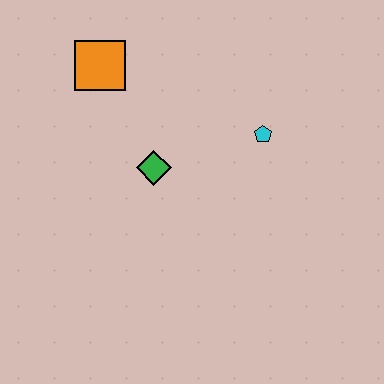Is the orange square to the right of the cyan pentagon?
No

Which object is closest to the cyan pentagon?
The green diamond is closest to the cyan pentagon.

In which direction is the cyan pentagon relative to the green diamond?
The cyan pentagon is to the right of the green diamond.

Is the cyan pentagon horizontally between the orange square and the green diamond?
No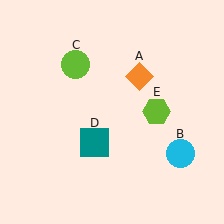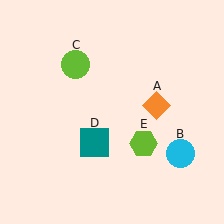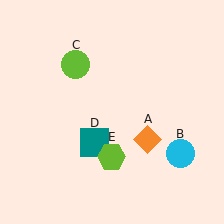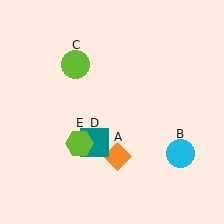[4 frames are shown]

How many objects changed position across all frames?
2 objects changed position: orange diamond (object A), lime hexagon (object E).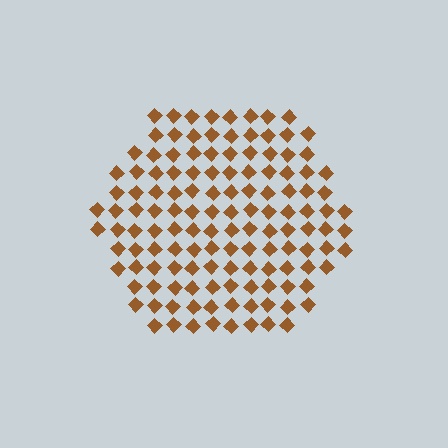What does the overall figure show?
The overall figure shows a hexagon.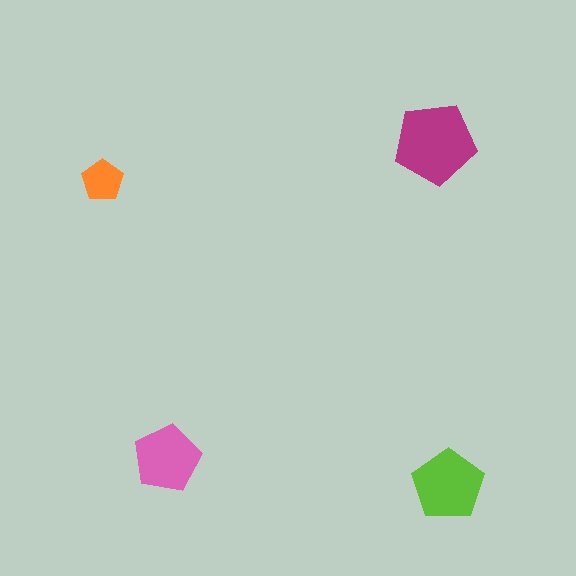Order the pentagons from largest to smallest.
the magenta one, the lime one, the pink one, the orange one.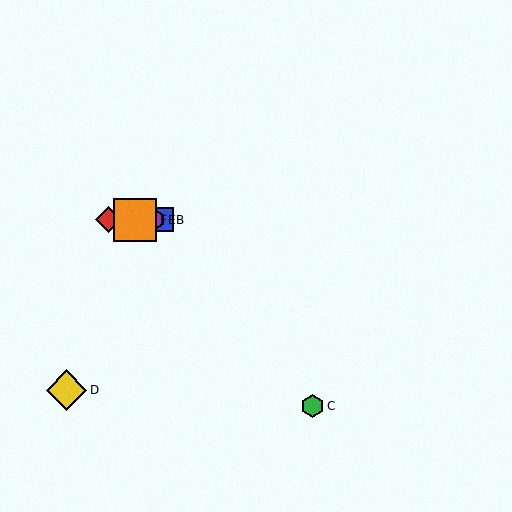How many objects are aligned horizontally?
4 objects (A, B, E, F) are aligned horizontally.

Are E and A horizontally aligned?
Yes, both are at y≈220.